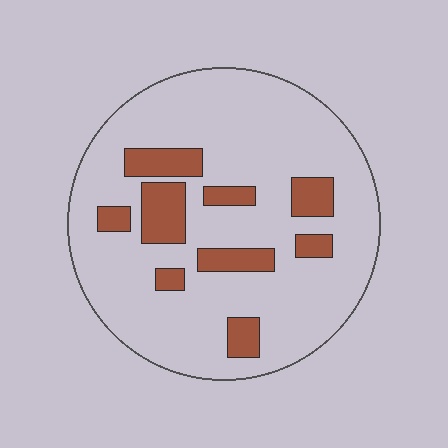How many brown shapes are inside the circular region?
9.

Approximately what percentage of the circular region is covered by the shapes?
Approximately 20%.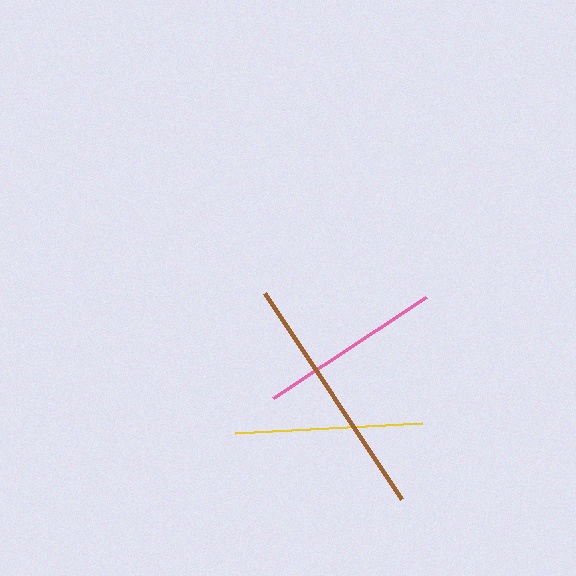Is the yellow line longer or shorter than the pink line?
The yellow line is longer than the pink line.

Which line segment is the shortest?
The pink line is the shortest at approximately 183 pixels.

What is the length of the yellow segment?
The yellow segment is approximately 188 pixels long.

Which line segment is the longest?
The brown line is the longest at approximately 247 pixels.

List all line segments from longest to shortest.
From longest to shortest: brown, yellow, pink.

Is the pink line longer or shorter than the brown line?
The brown line is longer than the pink line.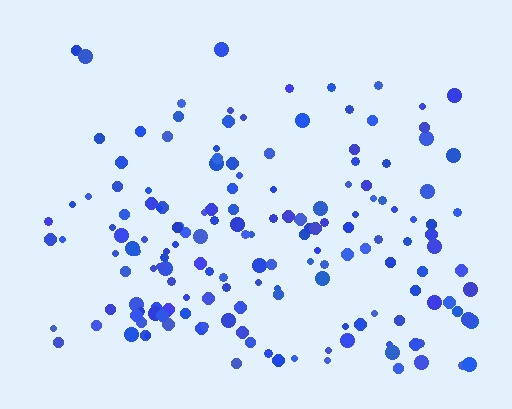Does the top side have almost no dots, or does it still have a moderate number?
Still a moderate number, just noticeably fewer than the bottom.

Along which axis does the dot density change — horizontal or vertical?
Vertical.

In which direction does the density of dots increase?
From top to bottom, with the bottom side densest.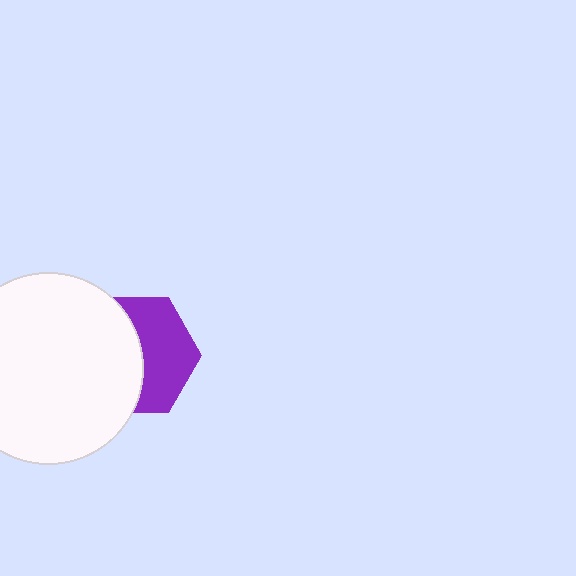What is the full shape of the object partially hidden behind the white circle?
The partially hidden object is a purple hexagon.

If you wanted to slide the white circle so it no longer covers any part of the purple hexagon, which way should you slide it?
Slide it left — that is the most direct way to separate the two shapes.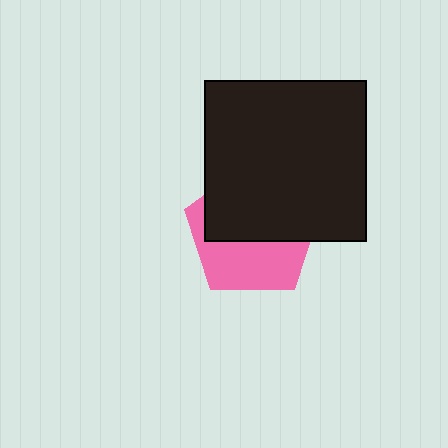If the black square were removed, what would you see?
You would see the complete pink pentagon.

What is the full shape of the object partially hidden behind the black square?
The partially hidden object is a pink pentagon.